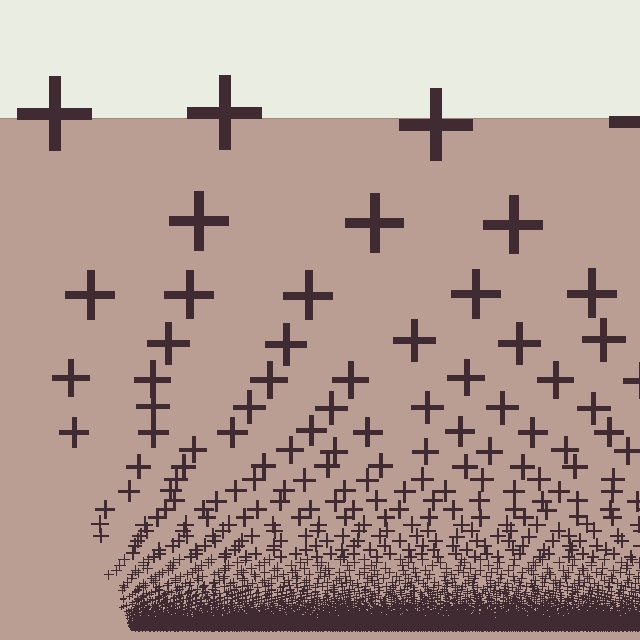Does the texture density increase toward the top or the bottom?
Density increases toward the bottom.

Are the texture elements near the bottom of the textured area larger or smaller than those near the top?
Smaller. The gradient is inverted — elements near the bottom are smaller and denser.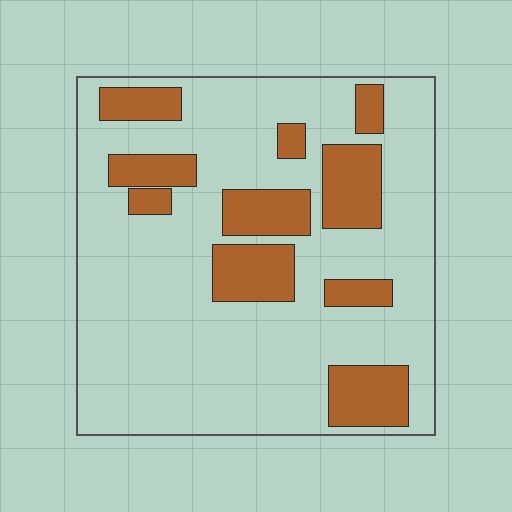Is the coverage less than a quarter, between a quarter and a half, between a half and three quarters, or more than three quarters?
Less than a quarter.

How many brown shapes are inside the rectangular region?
10.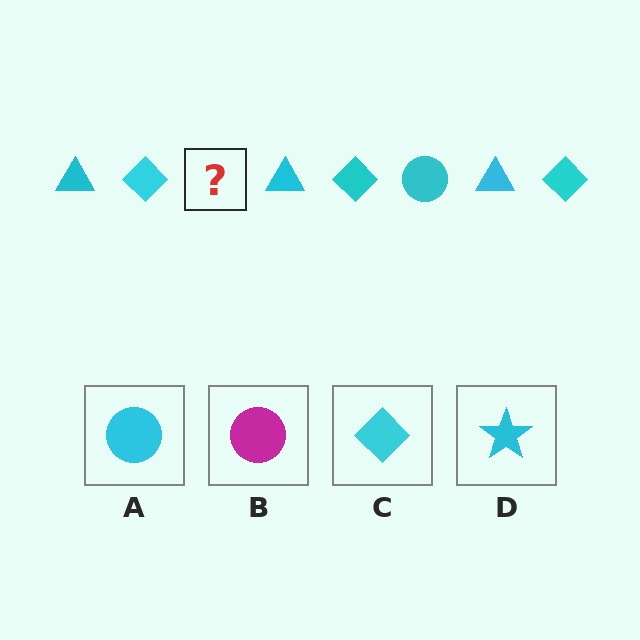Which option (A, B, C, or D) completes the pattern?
A.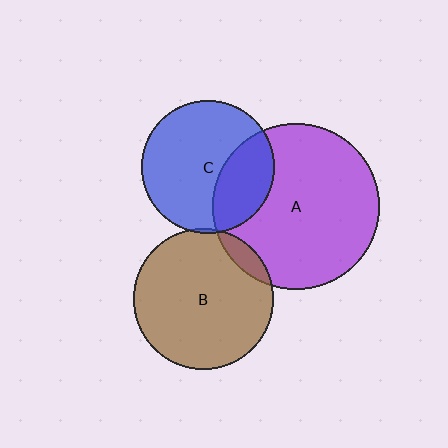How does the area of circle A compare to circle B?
Approximately 1.4 times.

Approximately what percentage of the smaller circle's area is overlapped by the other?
Approximately 5%.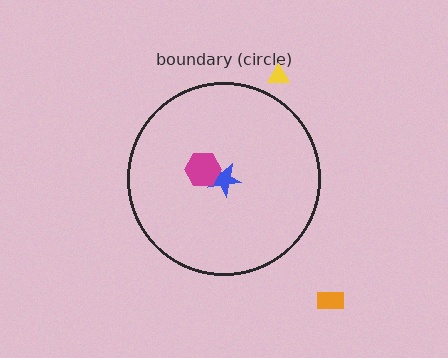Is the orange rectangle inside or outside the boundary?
Outside.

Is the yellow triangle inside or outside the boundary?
Outside.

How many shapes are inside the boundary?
2 inside, 2 outside.